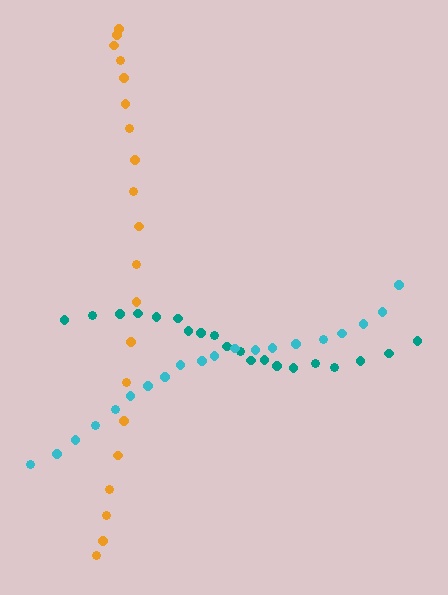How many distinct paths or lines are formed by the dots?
There are 3 distinct paths.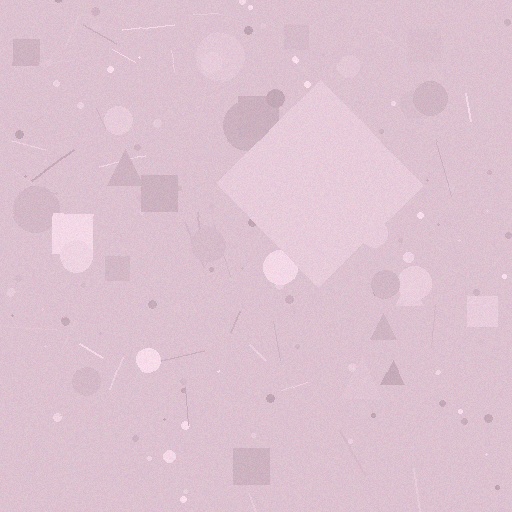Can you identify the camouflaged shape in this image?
The camouflaged shape is a diamond.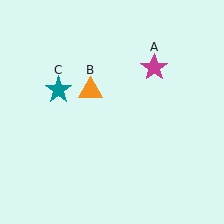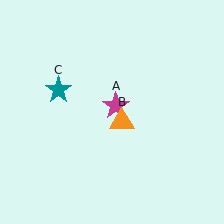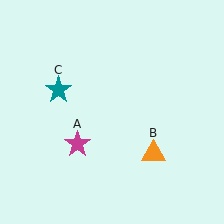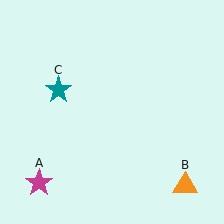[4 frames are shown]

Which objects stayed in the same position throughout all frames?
Teal star (object C) remained stationary.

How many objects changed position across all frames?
2 objects changed position: magenta star (object A), orange triangle (object B).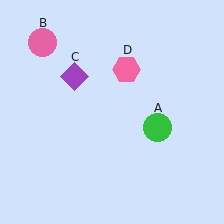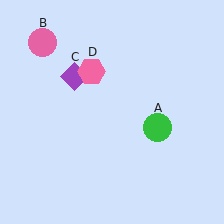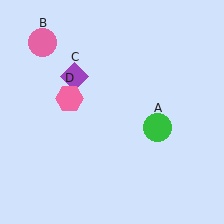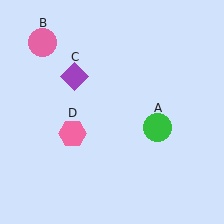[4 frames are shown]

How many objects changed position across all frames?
1 object changed position: pink hexagon (object D).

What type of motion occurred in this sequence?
The pink hexagon (object D) rotated counterclockwise around the center of the scene.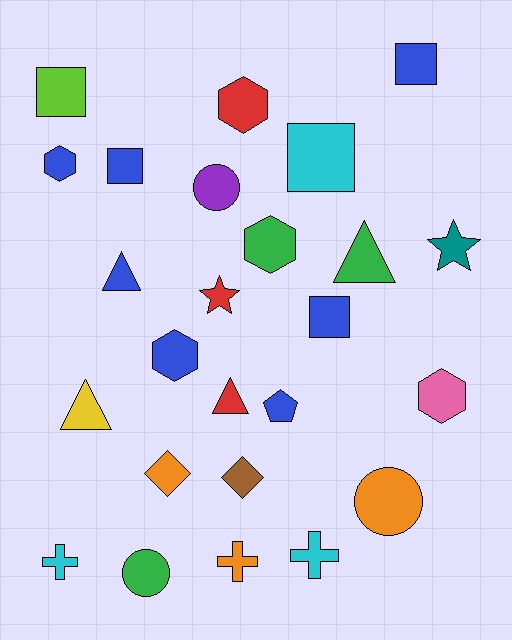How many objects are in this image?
There are 25 objects.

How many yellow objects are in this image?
There is 1 yellow object.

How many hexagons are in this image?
There are 5 hexagons.